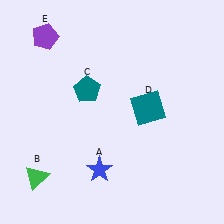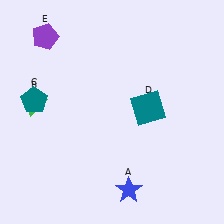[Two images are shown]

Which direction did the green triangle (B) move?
The green triangle (B) moved up.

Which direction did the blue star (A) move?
The blue star (A) moved right.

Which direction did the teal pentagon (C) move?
The teal pentagon (C) moved left.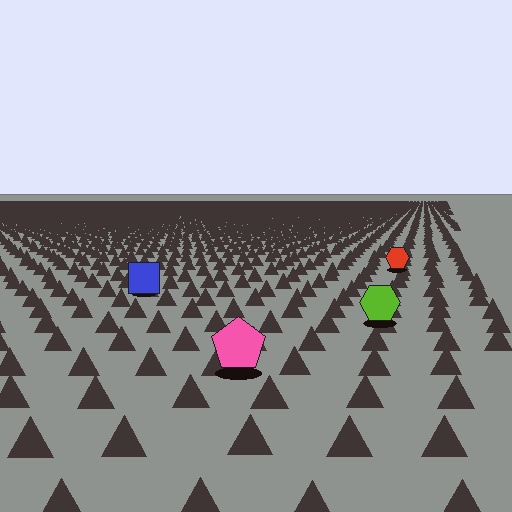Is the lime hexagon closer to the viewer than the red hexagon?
Yes. The lime hexagon is closer — you can tell from the texture gradient: the ground texture is coarser near it.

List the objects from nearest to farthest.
From nearest to farthest: the pink pentagon, the lime hexagon, the blue square, the red hexagon.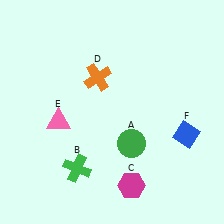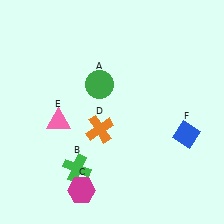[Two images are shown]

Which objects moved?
The objects that moved are: the green circle (A), the magenta hexagon (C), the orange cross (D).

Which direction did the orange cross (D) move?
The orange cross (D) moved down.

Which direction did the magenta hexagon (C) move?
The magenta hexagon (C) moved left.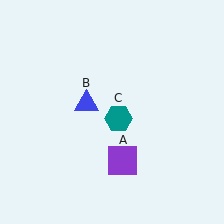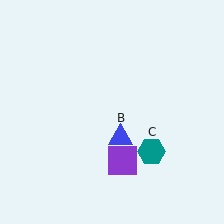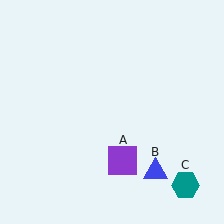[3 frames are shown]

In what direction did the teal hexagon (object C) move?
The teal hexagon (object C) moved down and to the right.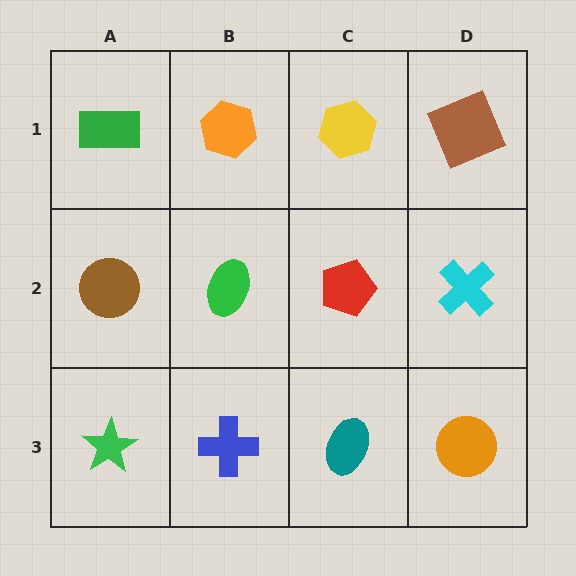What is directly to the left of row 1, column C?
An orange hexagon.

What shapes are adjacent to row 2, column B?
An orange hexagon (row 1, column B), a blue cross (row 3, column B), a brown circle (row 2, column A), a red pentagon (row 2, column C).